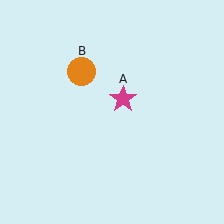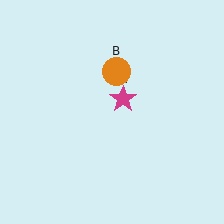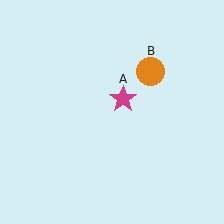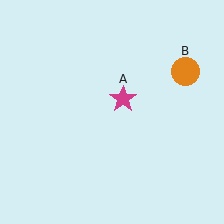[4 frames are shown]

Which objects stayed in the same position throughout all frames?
Magenta star (object A) remained stationary.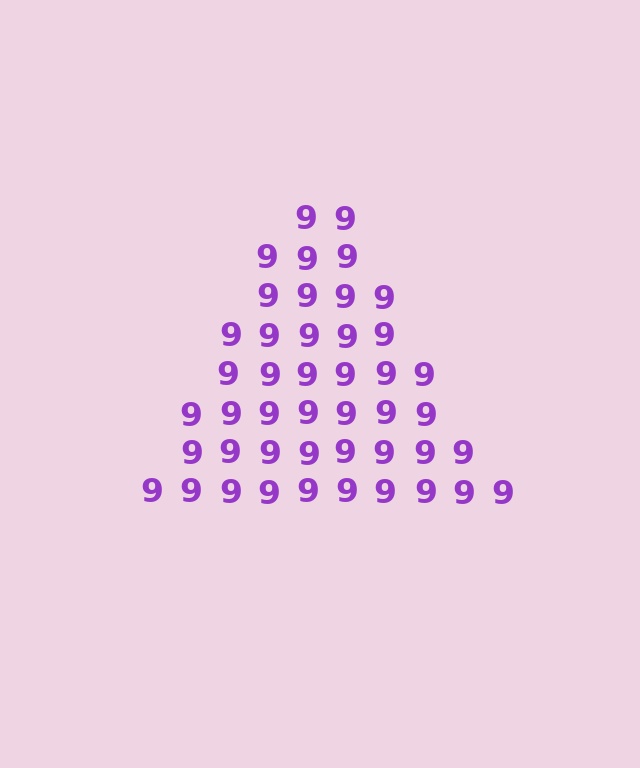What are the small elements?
The small elements are digit 9's.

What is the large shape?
The large shape is a triangle.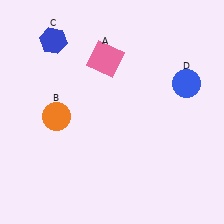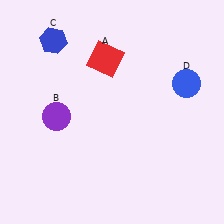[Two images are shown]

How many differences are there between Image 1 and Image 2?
There are 2 differences between the two images.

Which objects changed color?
A changed from pink to red. B changed from orange to purple.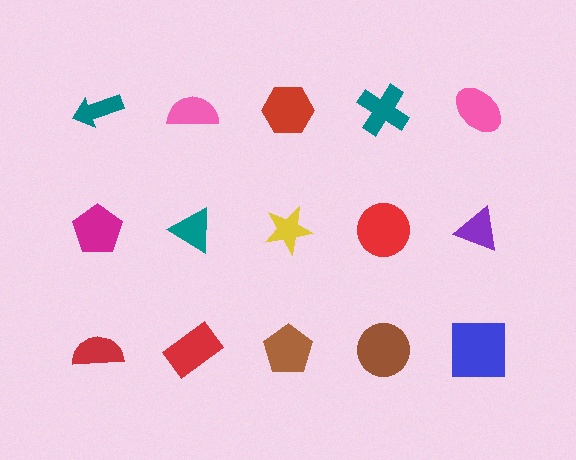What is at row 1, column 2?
A pink semicircle.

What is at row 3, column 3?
A brown pentagon.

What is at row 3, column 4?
A brown circle.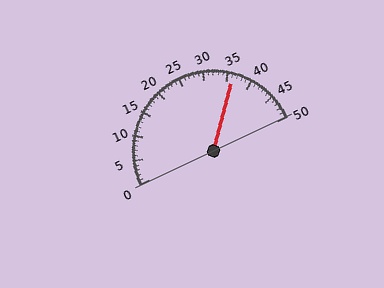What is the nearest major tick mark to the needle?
The nearest major tick mark is 35.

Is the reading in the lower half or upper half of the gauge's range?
The reading is in the upper half of the range (0 to 50).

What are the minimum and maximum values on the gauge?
The gauge ranges from 0 to 50.